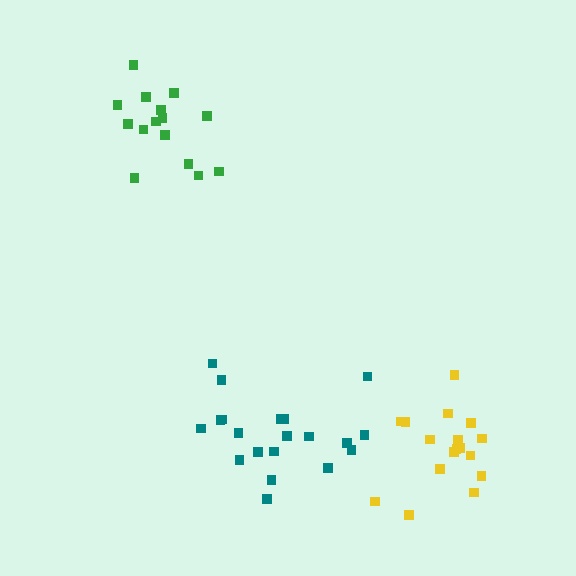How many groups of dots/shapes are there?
There are 3 groups.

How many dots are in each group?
Group 1: 20 dots, Group 2: 17 dots, Group 3: 15 dots (52 total).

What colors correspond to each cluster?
The clusters are colored: teal, yellow, green.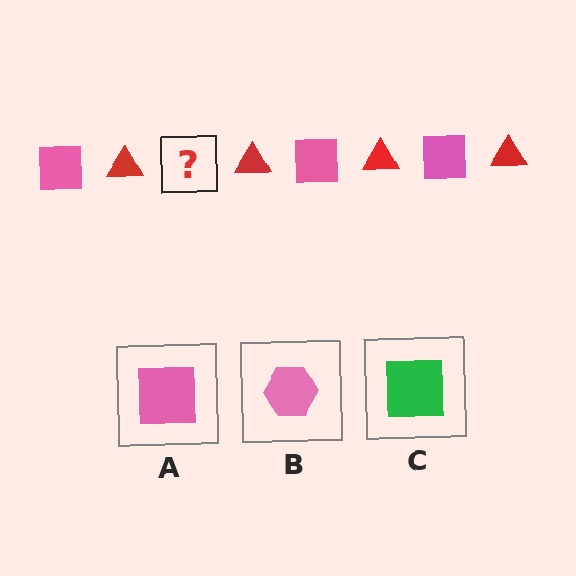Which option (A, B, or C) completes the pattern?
A.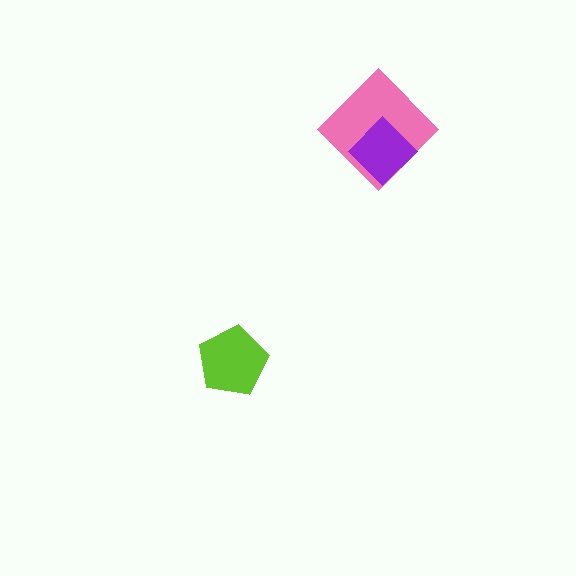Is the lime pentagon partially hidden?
No, no other shape covers it.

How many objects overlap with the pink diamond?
1 object overlaps with the pink diamond.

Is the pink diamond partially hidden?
Yes, it is partially covered by another shape.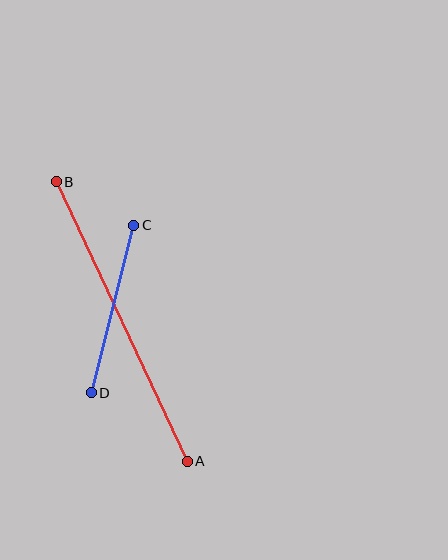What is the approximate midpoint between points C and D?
The midpoint is at approximately (113, 309) pixels.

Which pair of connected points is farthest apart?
Points A and B are farthest apart.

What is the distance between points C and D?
The distance is approximately 173 pixels.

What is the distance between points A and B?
The distance is approximately 309 pixels.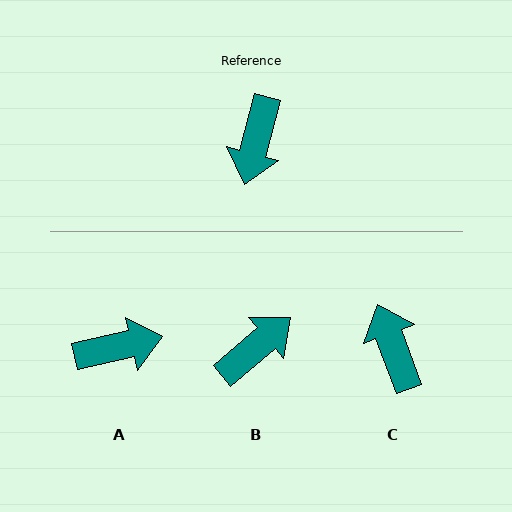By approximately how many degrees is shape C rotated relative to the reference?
Approximately 145 degrees clockwise.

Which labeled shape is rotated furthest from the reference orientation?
B, about 146 degrees away.